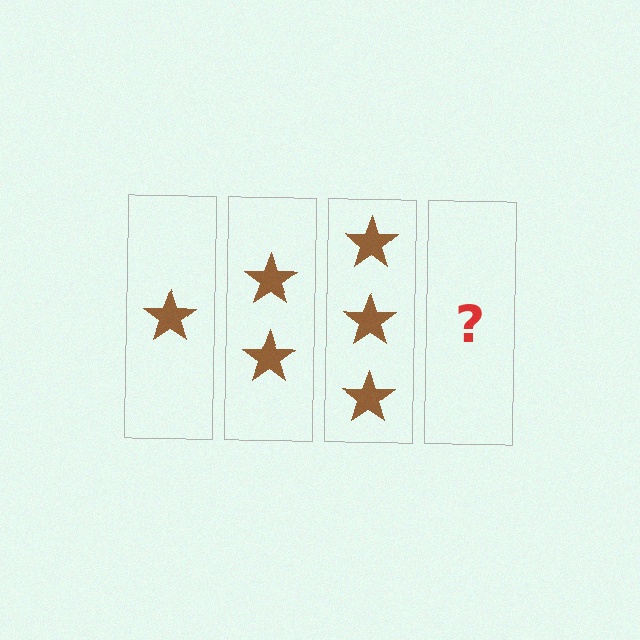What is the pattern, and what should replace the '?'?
The pattern is that each step adds one more star. The '?' should be 4 stars.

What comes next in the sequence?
The next element should be 4 stars.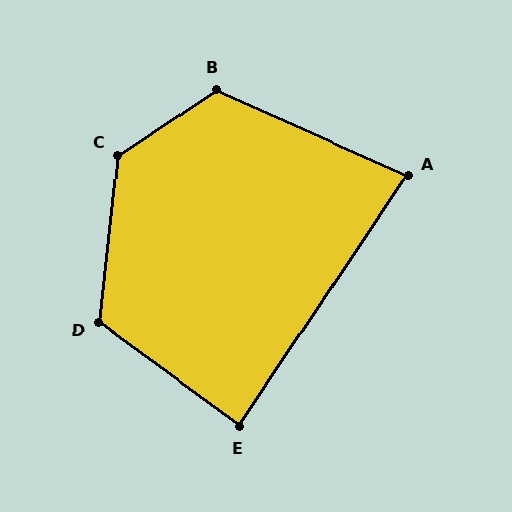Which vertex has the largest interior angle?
C, at approximately 130 degrees.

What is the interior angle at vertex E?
Approximately 87 degrees (approximately right).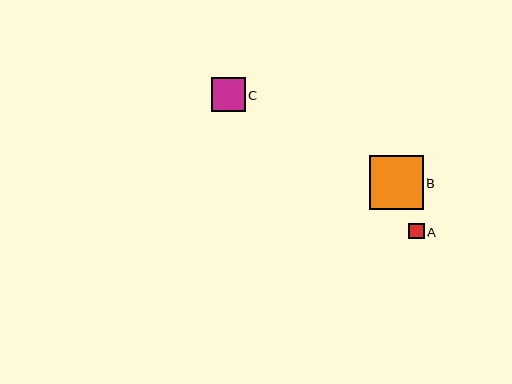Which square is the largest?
Square B is the largest with a size of approximately 53 pixels.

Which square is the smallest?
Square A is the smallest with a size of approximately 16 pixels.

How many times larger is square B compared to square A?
Square B is approximately 3.4 times the size of square A.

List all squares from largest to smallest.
From largest to smallest: B, C, A.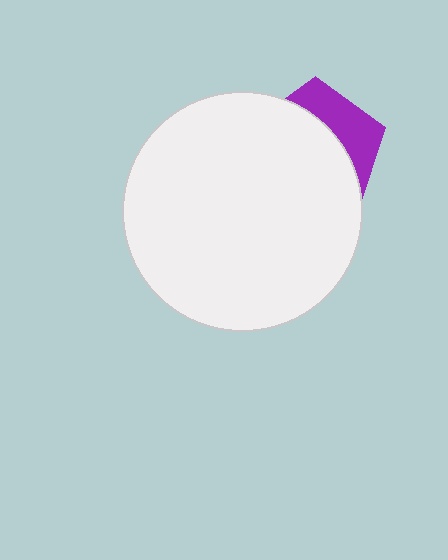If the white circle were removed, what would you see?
You would see the complete purple pentagon.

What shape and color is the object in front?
The object in front is a white circle.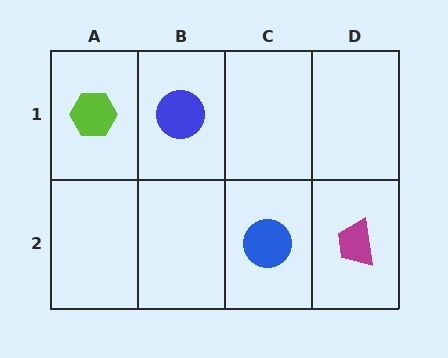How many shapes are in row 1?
2 shapes.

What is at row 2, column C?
A blue circle.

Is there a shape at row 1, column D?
No, that cell is empty.